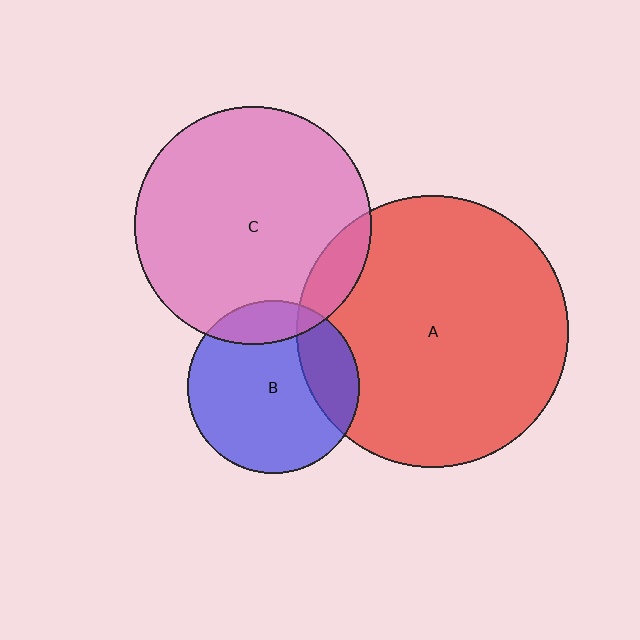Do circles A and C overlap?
Yes.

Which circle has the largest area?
Circle A (red).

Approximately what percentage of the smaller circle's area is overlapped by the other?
Approximately 10%.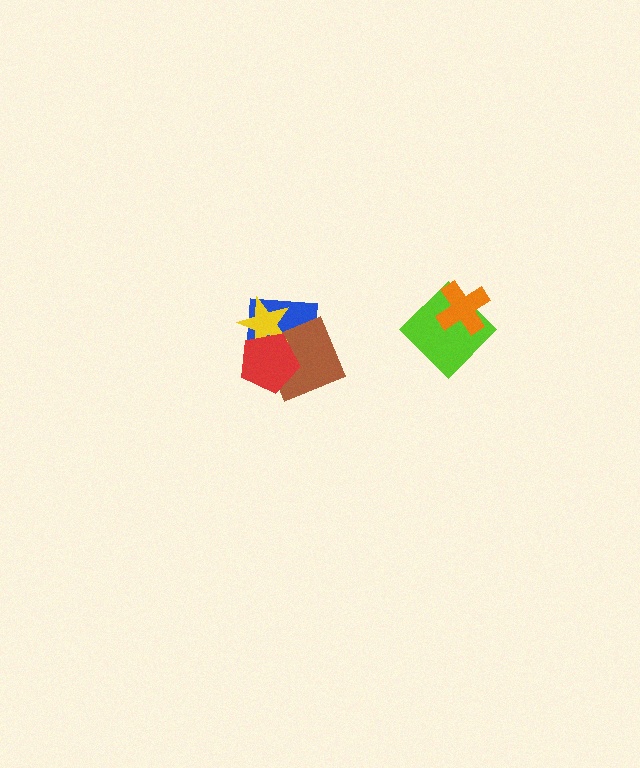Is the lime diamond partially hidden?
Yes, it is partially covered by another shape.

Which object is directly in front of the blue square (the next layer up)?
The brown diamond is directly in front of the blue square.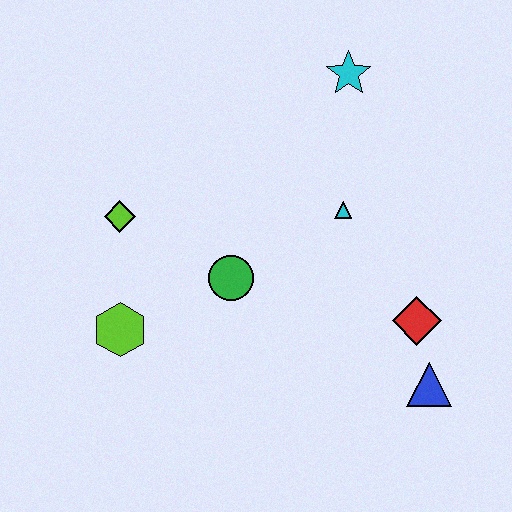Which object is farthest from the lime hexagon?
The cyan star is farthest from the lime hexagon.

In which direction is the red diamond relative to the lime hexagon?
The red diamond is to the right of the lime hexagon.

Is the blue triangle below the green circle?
Yes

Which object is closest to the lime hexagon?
The lime diamond is closest to the lime hexagon.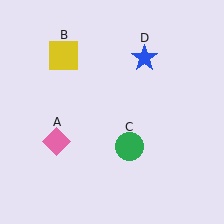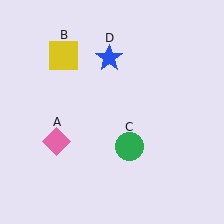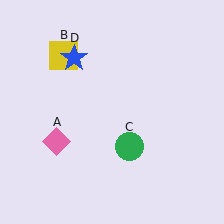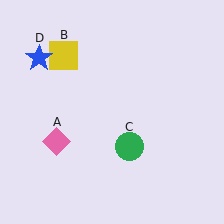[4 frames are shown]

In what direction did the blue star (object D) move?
The blue star (object D) moved left.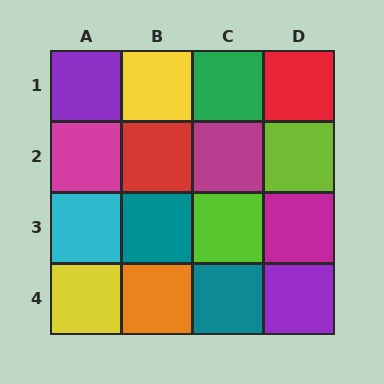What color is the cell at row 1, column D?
Red.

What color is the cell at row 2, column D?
Lime.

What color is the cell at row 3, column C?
Lime.